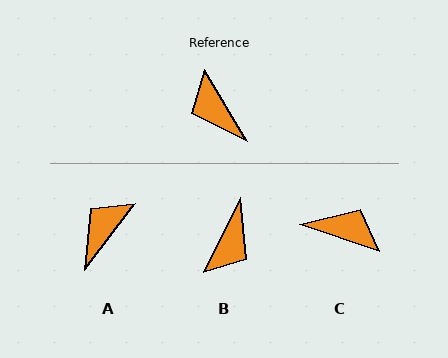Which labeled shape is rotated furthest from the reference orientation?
C, about 140 degrees away.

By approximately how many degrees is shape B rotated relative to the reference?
Approximately 123 degrees counter-clockwise.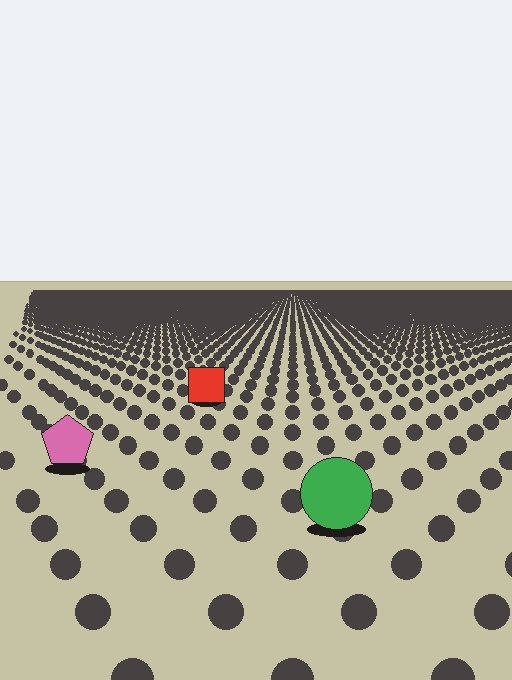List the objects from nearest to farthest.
From nearest to farthest: the green circle, the pink pentagon, the red square.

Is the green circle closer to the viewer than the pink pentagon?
Yes. The green circle is closer — you can tell from the texture gradient: the ground texture is coarser near it.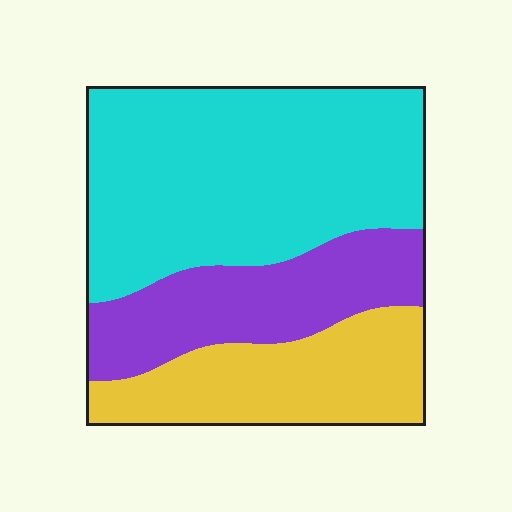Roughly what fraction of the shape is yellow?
Yellow covers about 25% of the shape.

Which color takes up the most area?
Cyan, at roughly 50%.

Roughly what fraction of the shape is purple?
Purple takes up about one quarter (1/4) of the shape.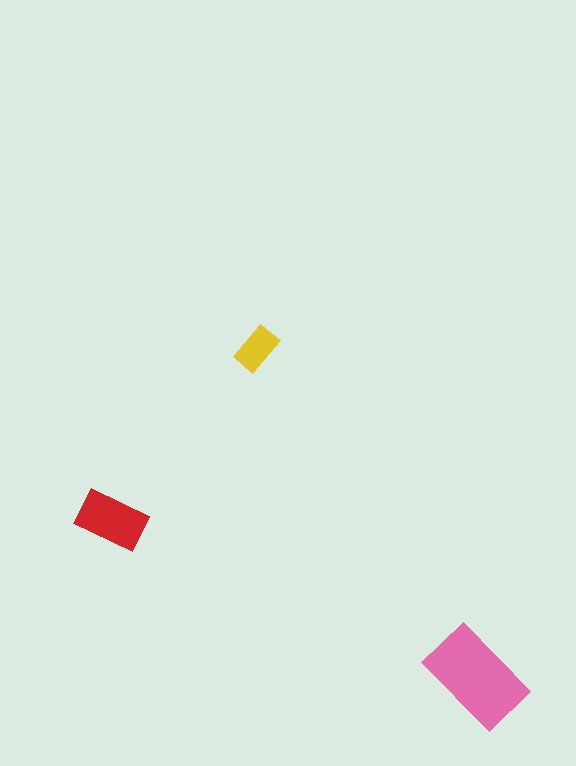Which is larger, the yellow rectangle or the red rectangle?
The red one.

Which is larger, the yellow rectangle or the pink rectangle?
The pink one.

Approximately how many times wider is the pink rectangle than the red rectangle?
About 1.5 times wider.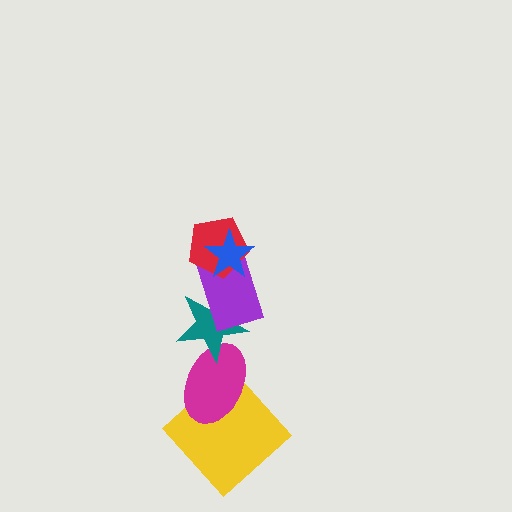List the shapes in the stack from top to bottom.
From top to bottom: the blue star, the red pentagon, the purple rectangle, the teal star, the magenta ellipse, the yellow diamond.